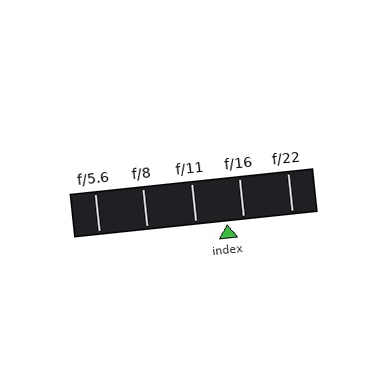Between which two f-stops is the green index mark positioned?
The index mark is between f/11 and f/16.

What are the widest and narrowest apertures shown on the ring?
The widest aperture shown is f/5.6 and the narrowest is f/22.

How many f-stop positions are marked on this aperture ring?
There are 5 f-stop positions marked.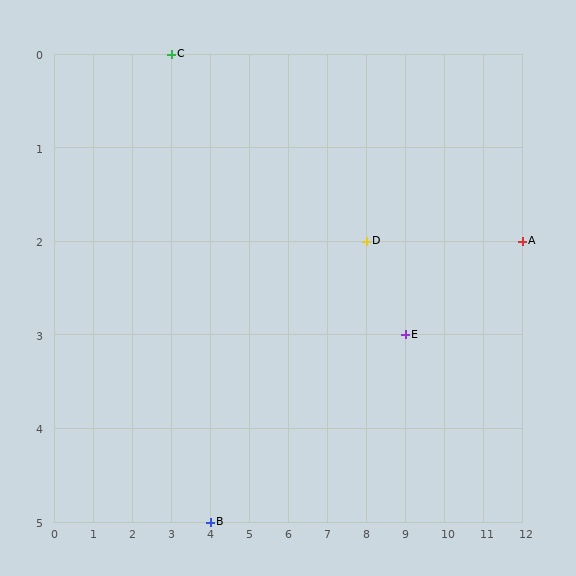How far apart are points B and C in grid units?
Points B and C are 1 column and 5 rows apart (about 5.1 grid units diagonally).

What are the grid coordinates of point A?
Point A is at grid coordinates (12, 2).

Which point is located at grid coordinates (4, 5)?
Point B is at (4, 5).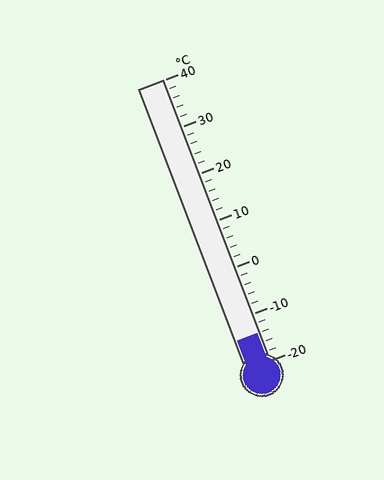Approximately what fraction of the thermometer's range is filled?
The thermometer is filled to approximately 10% of its range.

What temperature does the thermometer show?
The thermometer shows approximately -14°C.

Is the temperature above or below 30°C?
The temperature is below 30°C.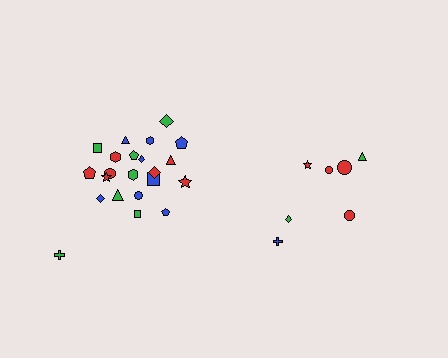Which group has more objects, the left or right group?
The left group.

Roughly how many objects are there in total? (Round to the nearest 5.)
Roughly 30 objects in total.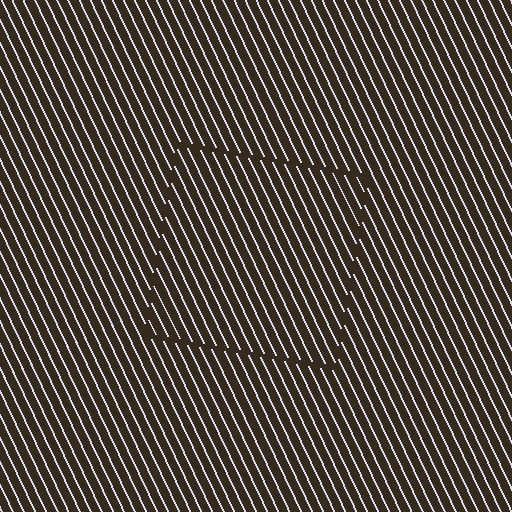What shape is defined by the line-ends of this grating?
An illusory square. The interior of the shape contains the same grating, shifted by half a period — the contour is defined by the phase discontinuity where line-ends from the inner and outer gratings abut.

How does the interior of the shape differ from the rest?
The interior of the shape contains the same grating, shifted by half a period — the contour is defined by the phase discontinuity where line-ends from the inner and outer gratings abut.